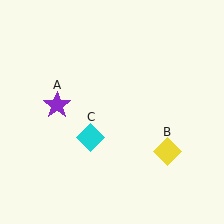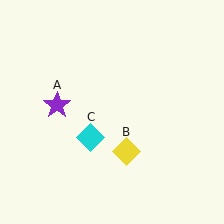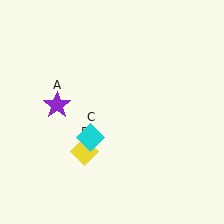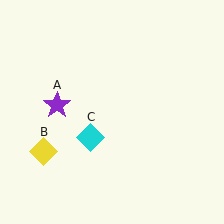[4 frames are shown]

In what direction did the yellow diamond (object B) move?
The yellow diamond (object B) moved left.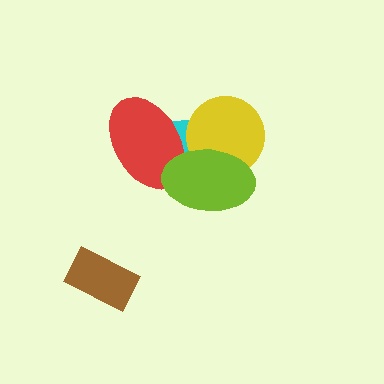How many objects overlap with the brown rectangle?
0 objects overlap with the brown rectangle.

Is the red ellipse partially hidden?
Yes, it is partially covered by another shape.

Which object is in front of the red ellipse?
The lime ellipse is in front of the red ellipse.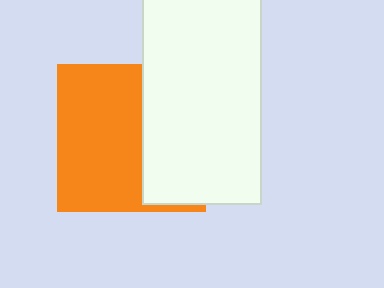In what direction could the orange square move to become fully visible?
The orange square could move left. That would shift it out from behind the white rectangle entirely.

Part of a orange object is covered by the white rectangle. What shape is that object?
It is a square.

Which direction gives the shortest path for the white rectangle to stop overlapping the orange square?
Moving right gives the shortest separation.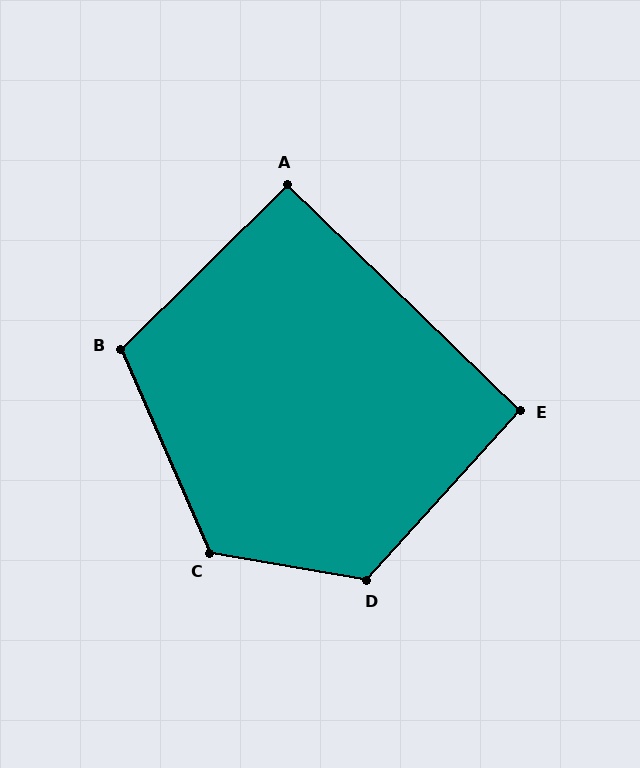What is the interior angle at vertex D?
Approximately 122 degrees (obtuse).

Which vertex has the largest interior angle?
C, at approximately 124 degrees.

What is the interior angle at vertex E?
Approximately 92 degrees (approximately right).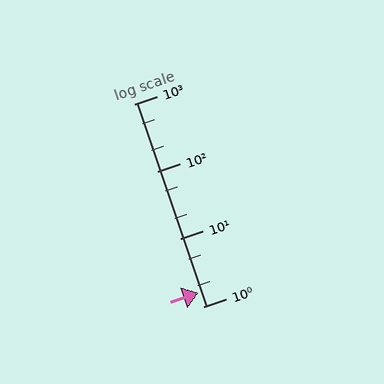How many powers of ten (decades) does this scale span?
The scale spans 3 decades, from 1 to 1000.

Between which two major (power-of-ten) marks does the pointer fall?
The pointer is between 1 and 10.